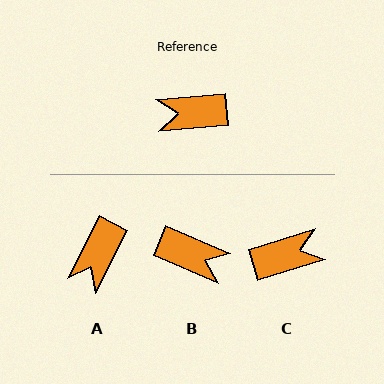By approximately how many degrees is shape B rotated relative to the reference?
Approximately 152 degrees counter-clockwise.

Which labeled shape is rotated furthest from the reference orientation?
C, about 167 degrees away.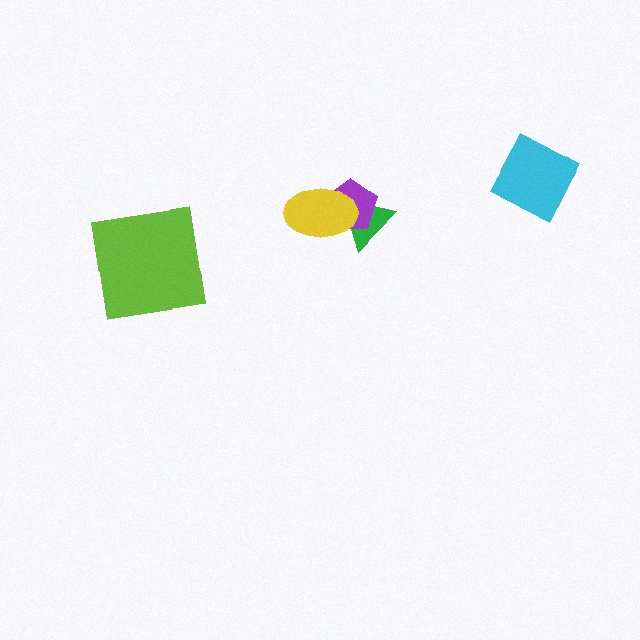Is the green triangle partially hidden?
Yes, it is partially covered by another shape.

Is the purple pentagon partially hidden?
Yes, it is partially covered by another shape.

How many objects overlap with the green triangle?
2 objects overlap with the green triangle.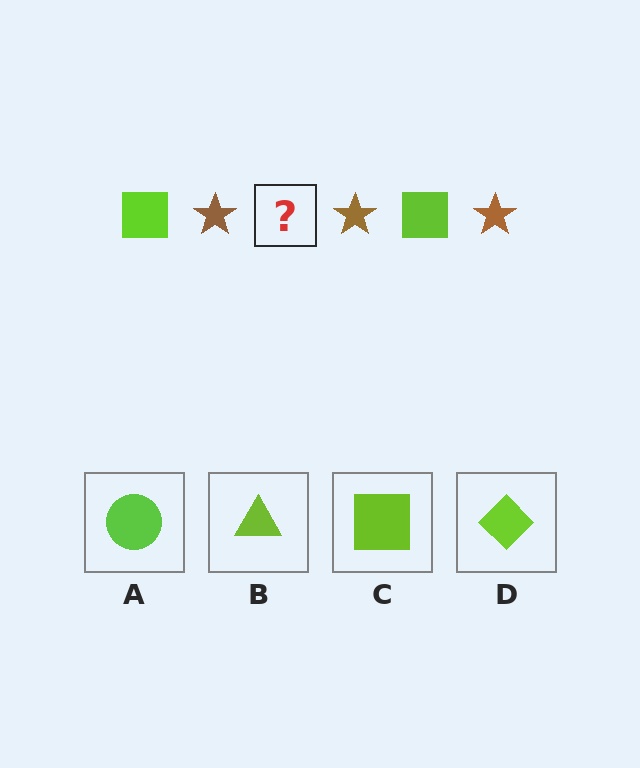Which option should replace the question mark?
Option C.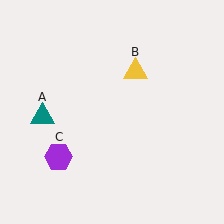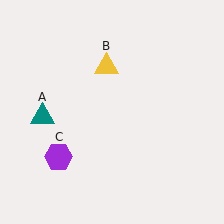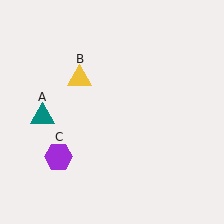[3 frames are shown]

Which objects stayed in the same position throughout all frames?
Teal triangle (object A) and purple hexagon (object C) remained stationary.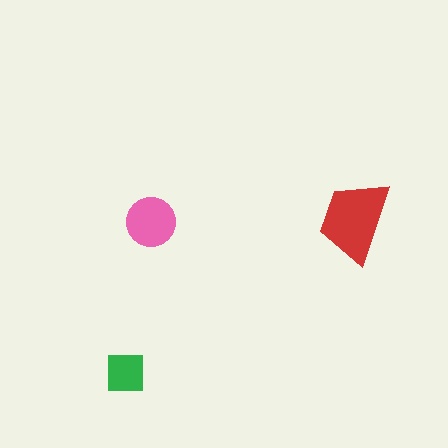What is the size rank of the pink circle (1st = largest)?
2nd.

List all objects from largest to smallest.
The red trapezoid, the pink circle, the green square.